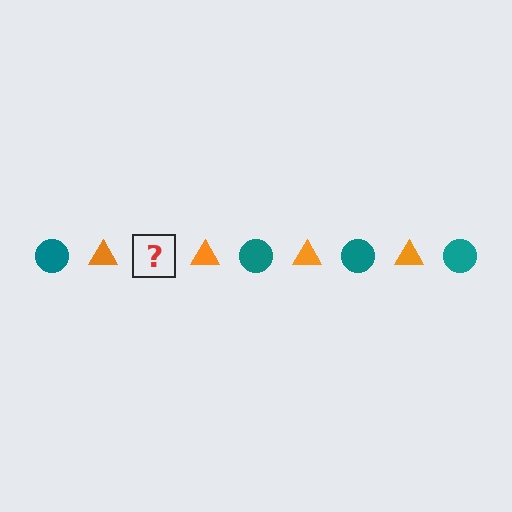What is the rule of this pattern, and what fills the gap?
The rule is that the pattern alternates between teal circle and orange triangle. The gap should be filled with a teal circle.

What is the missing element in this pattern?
The missing element is a teal circle.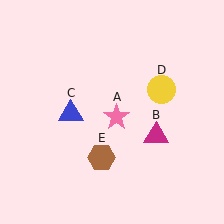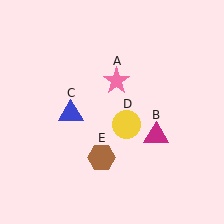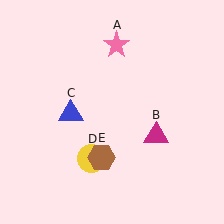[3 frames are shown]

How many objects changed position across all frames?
2 objects changed position: pink star (object A), yellow circle (object D).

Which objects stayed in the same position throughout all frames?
Magenta triangle (object B) and blue triangle (object C) and brown hexagon (object E) remained stationary.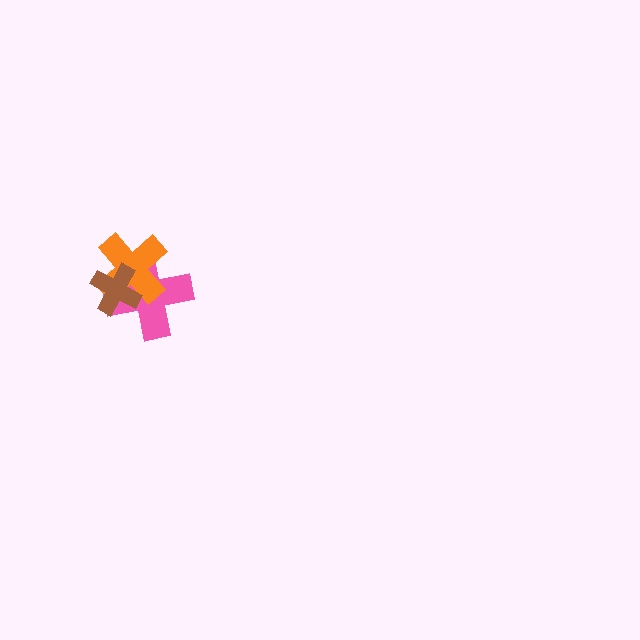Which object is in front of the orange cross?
The brown cross is in front of the orange cross.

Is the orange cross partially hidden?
Yes, it is partially covered by another shape.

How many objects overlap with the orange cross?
2 objects overlap with the orange cross.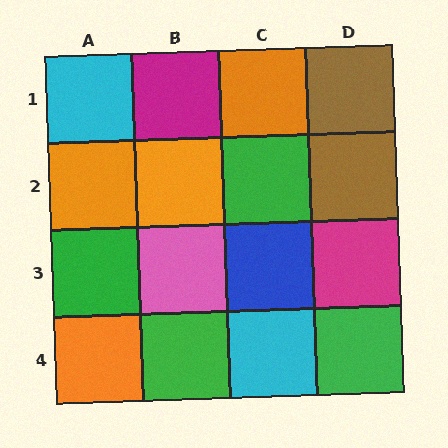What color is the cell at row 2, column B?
Orange.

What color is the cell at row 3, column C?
Blue.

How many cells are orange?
4 cells are orange.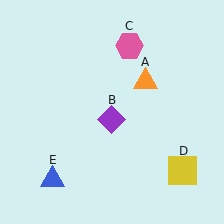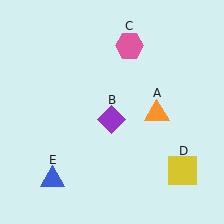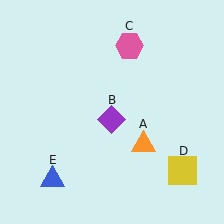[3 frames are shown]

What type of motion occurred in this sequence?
The orange triangle (object A) rotated clockwise around the center of the scene.